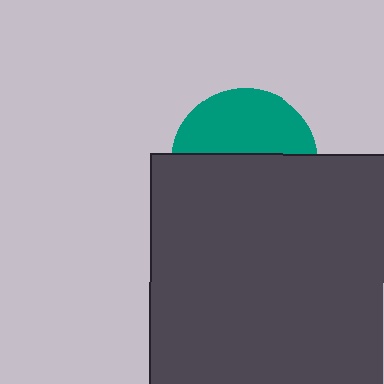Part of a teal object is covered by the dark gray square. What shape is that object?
It is a circle.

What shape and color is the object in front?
The object in front is a dark gray square.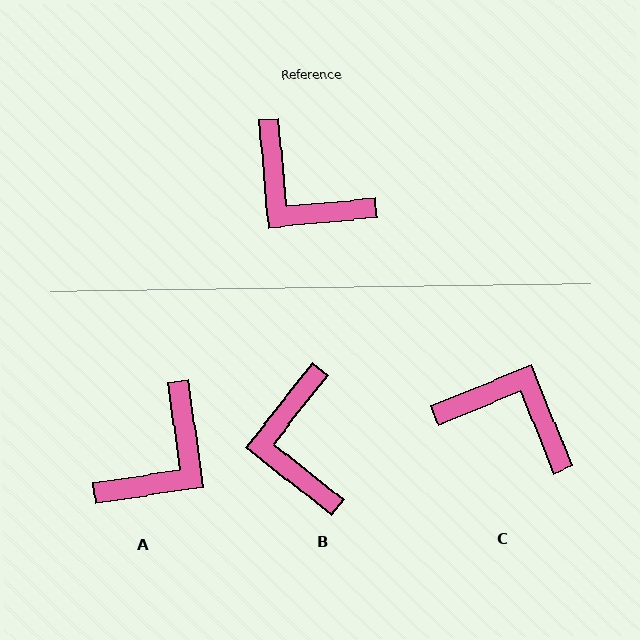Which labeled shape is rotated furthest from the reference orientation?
C, about 163 degrees away.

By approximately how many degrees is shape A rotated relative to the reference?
Approximately 93 degrees counter-clockwise.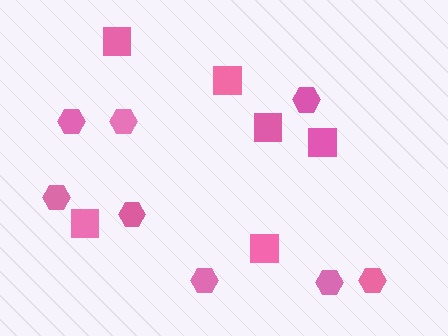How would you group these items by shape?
There are 2 groups: one group of squares (6) and one group of hexagons (8).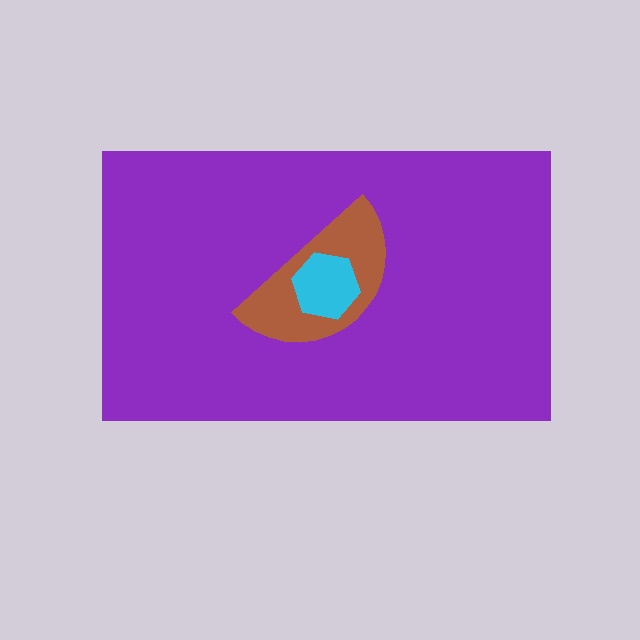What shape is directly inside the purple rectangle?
The brown semicircle.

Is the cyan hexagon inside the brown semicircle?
Yes.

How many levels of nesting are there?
3.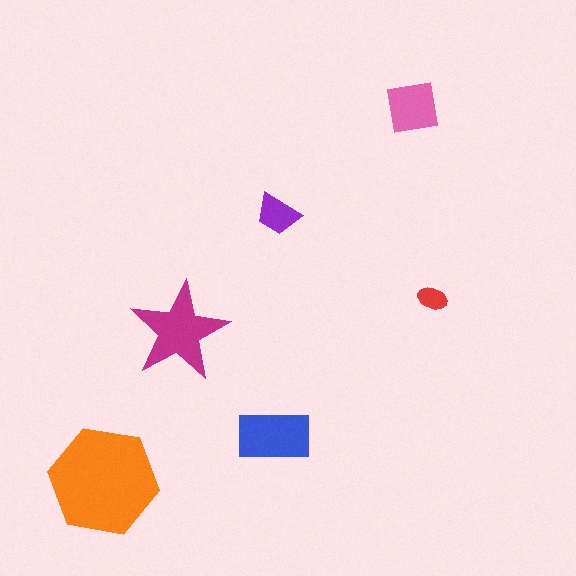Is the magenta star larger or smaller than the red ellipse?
Larger.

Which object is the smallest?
The red ellipse.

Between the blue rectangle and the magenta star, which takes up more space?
The magenta star.